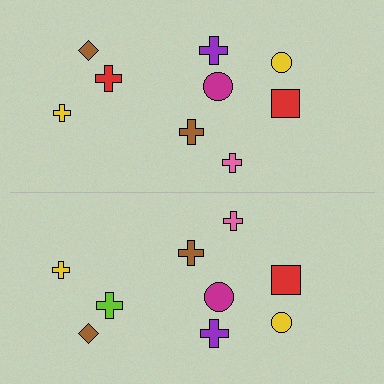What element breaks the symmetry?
The lime cross on the bottom side breaks the symmetry — its mirror counterpart is red.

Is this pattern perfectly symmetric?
No, the pattern is not perfectly symmetric. The lime cross on the bottom side breaks the symmetry — its mirror counterpart is red.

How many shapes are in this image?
There are 18 shapes in this image.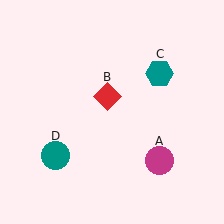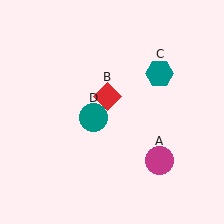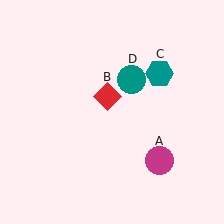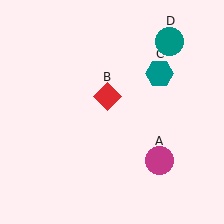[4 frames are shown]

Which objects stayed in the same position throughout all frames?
Magenta circle (object A) and red diamond (object B) and teal hexagon (object C) remained stationary.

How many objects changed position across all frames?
1 object changed position: teal circle (object D).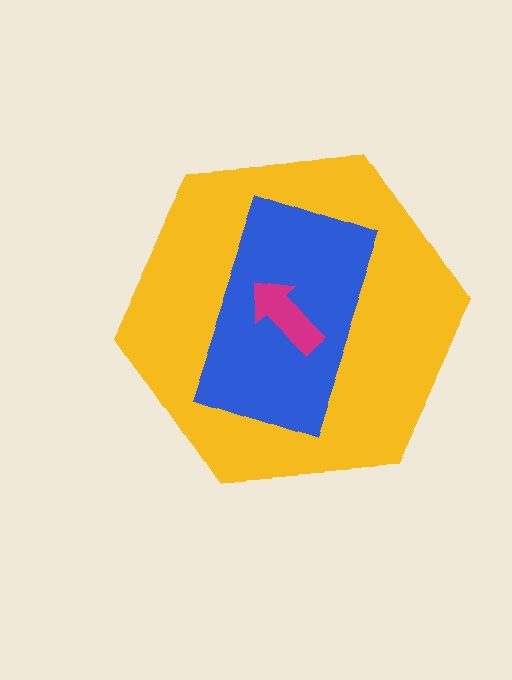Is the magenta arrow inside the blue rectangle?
Yes.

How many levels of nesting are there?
3.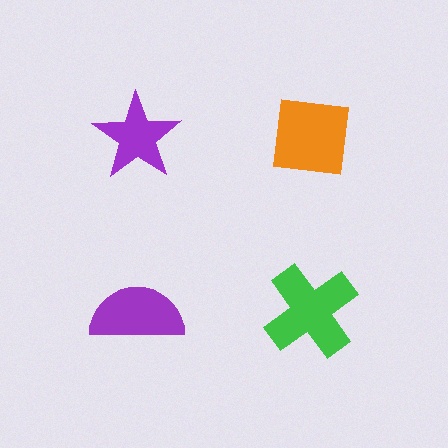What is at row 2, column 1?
A purple semicircle.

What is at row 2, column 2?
A green cross.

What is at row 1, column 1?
A purple star.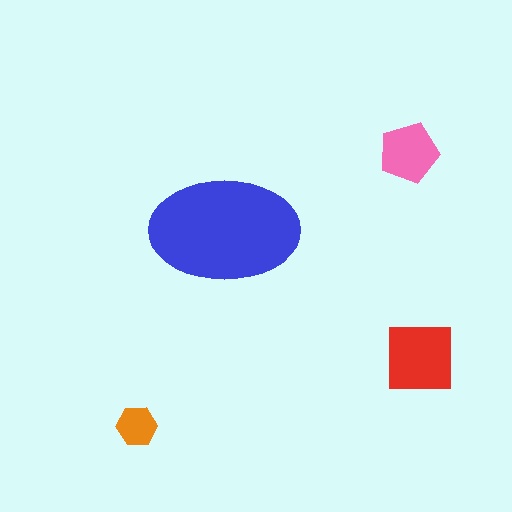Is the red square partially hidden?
No, the red square is fully visible.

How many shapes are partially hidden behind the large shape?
0 shapes are partially hidden.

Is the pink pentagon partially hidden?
No, the pink pentagon is fully visible.